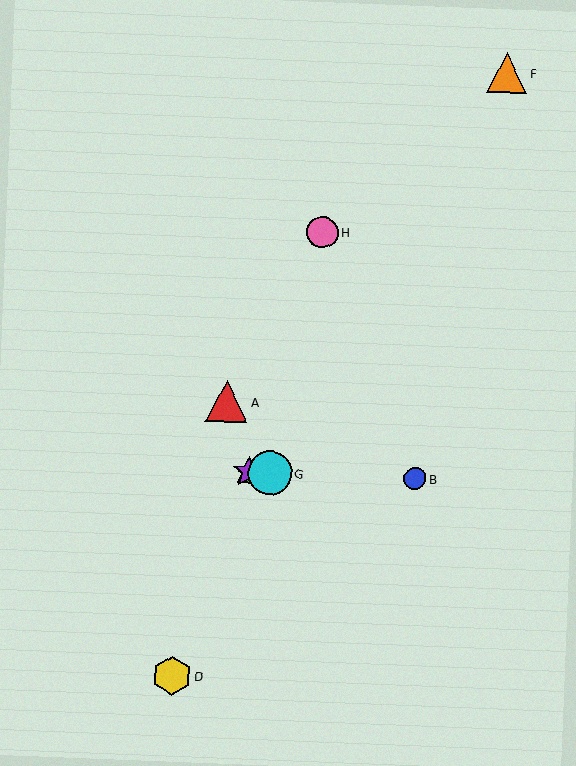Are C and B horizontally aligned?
Yes, both are at y≈472.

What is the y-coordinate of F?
Object F is at y≈73.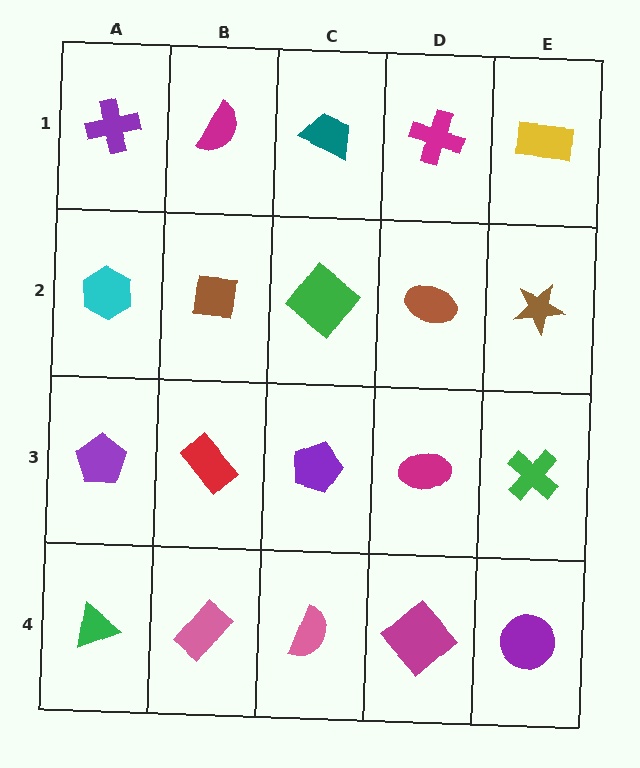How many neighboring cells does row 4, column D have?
3.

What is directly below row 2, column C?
A purple pentagon.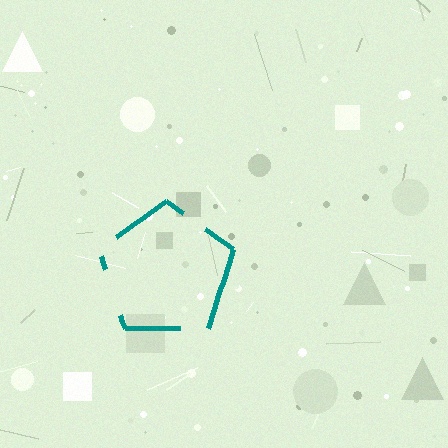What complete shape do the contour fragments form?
The contour fragments form a pentagon.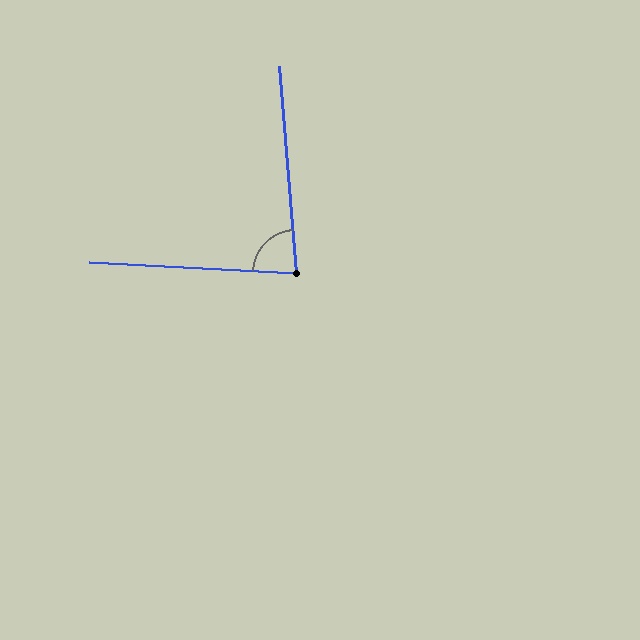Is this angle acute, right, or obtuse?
It is acute.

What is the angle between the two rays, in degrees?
Approximately 82 degrees.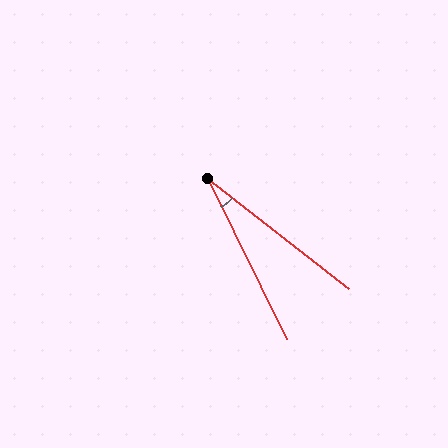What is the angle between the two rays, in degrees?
Approximately 26 degrees.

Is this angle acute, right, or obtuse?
It is acute.